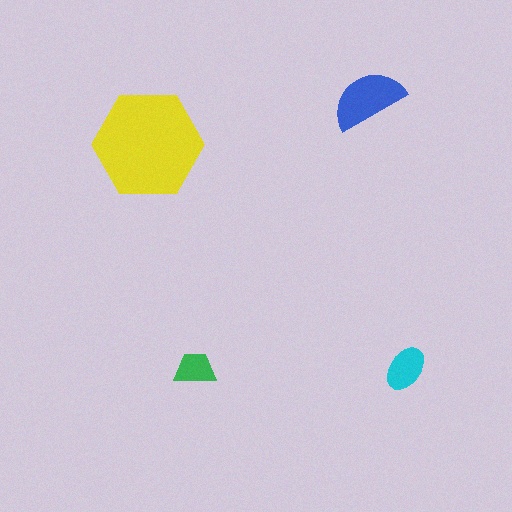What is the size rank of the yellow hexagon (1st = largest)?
1st.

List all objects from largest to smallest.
The yellow hexagon, the blue semicircle, the cyan ellipse, the green trapezoid.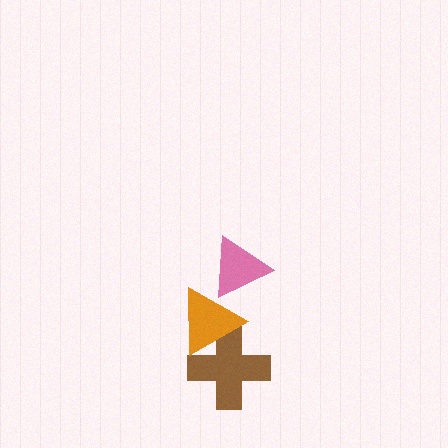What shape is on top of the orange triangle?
The pink triangle is on top of the orange triangle.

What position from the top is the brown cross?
The brown cross is 3rd from the top.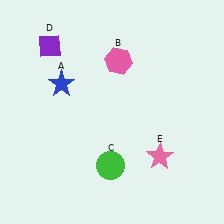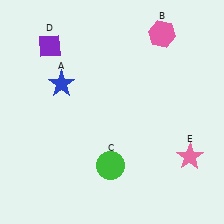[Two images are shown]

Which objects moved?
The objects that moved are: the pink hexagon (B), the pink star (E).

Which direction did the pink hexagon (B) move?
The pink hexagon (B) moved right.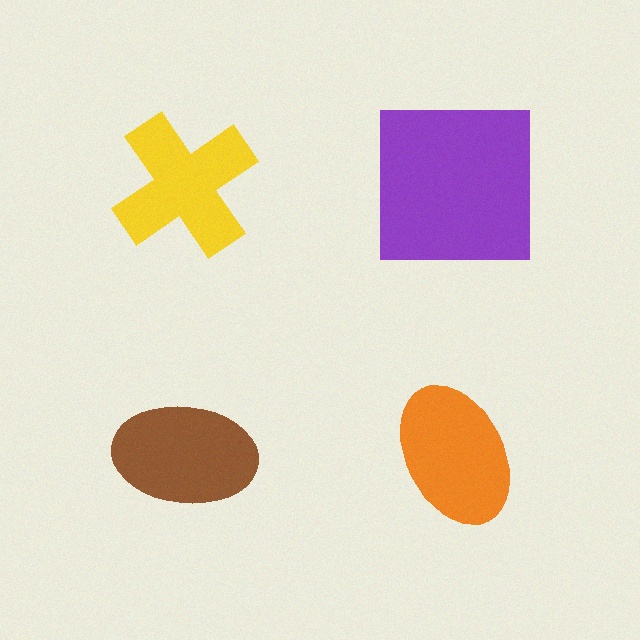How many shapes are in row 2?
2 shapes.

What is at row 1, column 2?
A purple square.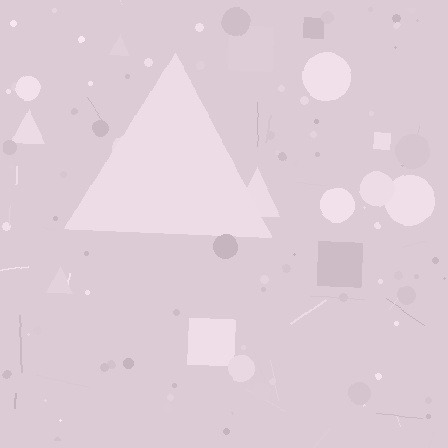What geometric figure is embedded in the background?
A triangle is embedded in the background.